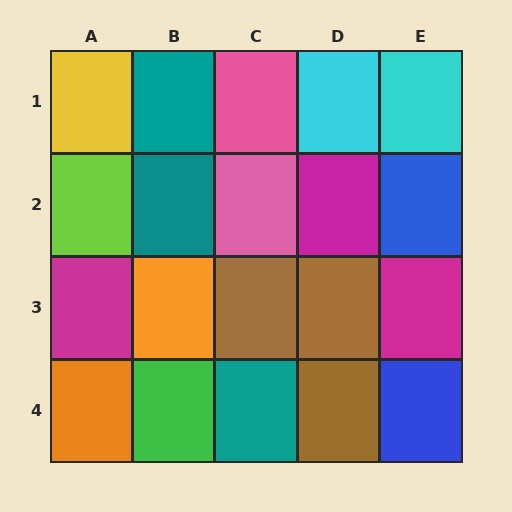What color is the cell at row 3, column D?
Brown.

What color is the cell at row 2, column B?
Teal.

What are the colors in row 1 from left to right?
Yellow, teal, pink, cyan, cyan.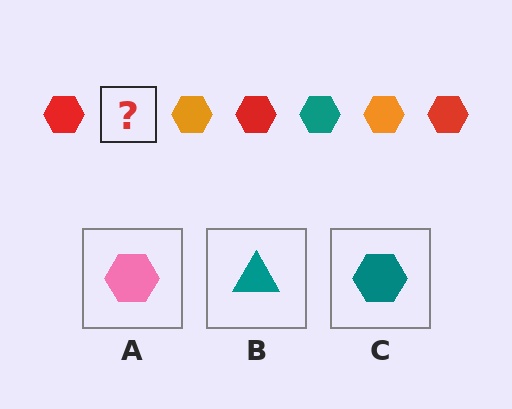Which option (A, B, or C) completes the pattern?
C.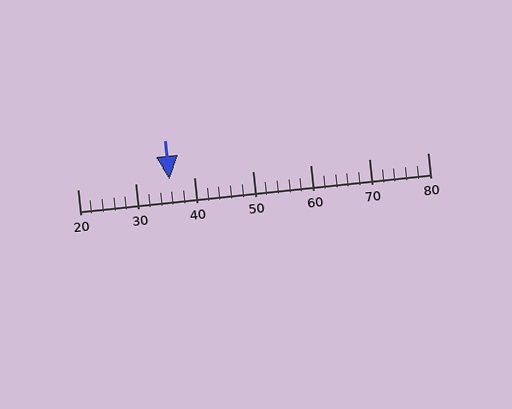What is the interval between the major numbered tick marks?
The major tick marks are spaced 10 units apart.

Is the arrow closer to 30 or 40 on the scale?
The arrow is closer to 40.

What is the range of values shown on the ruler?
The ruler shows values from 20 to 80.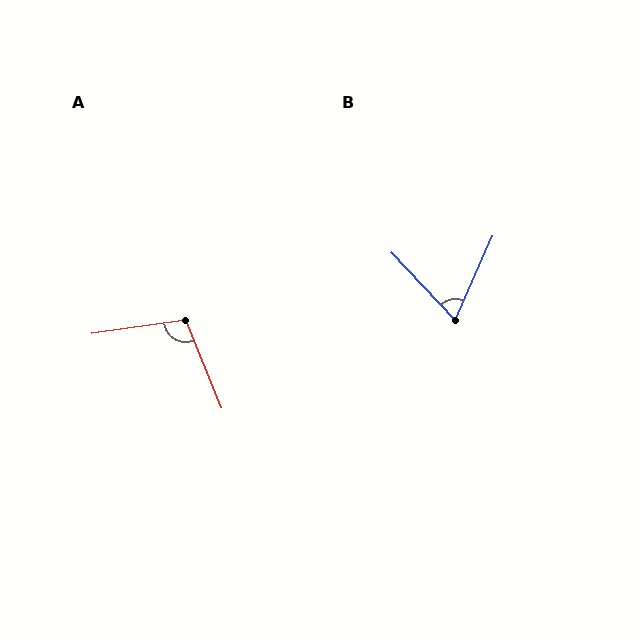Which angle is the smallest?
B, at approximately 67 degrees.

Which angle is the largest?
A, at approximately 104 degrees.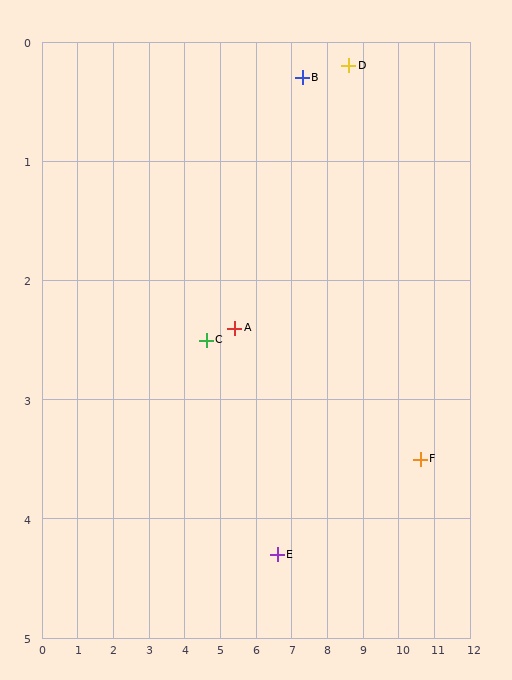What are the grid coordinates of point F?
Point F is at approximately (10.6, 3.5).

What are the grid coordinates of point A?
Point A is at approximately (5.4, 2.4).